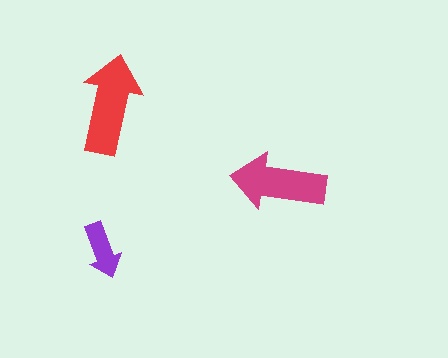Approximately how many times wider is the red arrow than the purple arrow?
About 2 times wider.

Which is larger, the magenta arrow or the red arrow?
The red one.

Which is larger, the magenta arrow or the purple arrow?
The magenta one.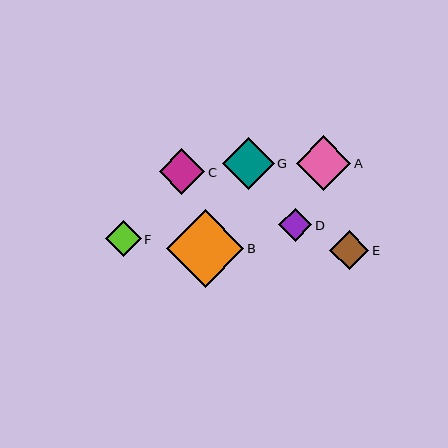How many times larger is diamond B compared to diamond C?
Diamond B is approximately 1.7 times the size of diamond C.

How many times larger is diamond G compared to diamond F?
Diamond G is approximately 1.5 times the size of diamond F.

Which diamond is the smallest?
Diamond D is the smallest with a size of approximately 33 pixels.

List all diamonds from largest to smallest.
From largest to smallest: B, A, G, C, E, F, D.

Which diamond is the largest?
Diamond B is the largest with a size of approximately 78 pixels.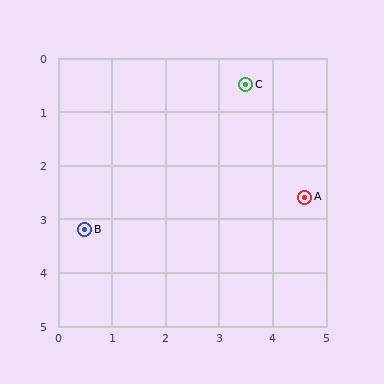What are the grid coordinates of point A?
Point A is at approximately (4.6, 2.6).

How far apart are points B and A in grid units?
Points B and A are about 4.1 grid units apart.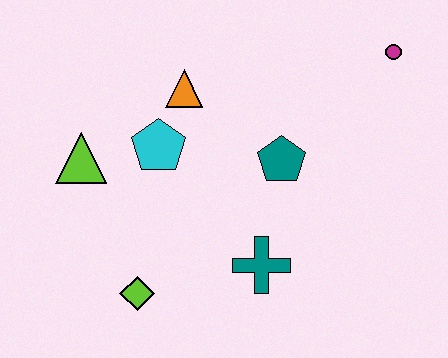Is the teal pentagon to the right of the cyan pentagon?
Yes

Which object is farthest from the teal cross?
The magenta circle is farthest from the teal cross.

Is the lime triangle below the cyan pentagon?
Yes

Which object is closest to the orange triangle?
The cyan pentagon is closest to the orange triangle.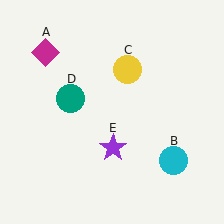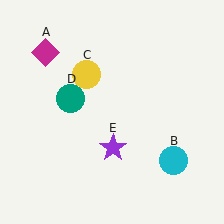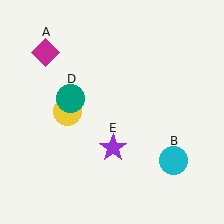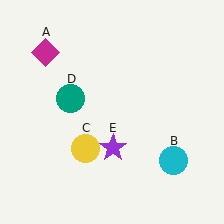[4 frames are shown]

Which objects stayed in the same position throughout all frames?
Magenta diamond (object A) and cyan circle (object B) and teal circle (object D) and purple star (object E) remained stationary.